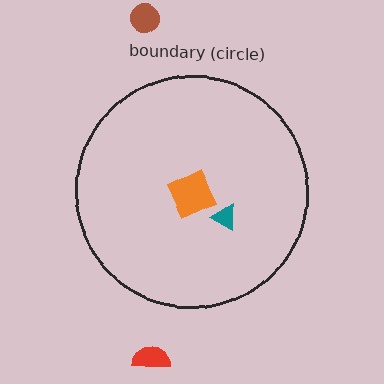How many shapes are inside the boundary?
2 inside, 2 outside.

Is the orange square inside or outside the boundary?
Inside.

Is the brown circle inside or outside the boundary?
Outside.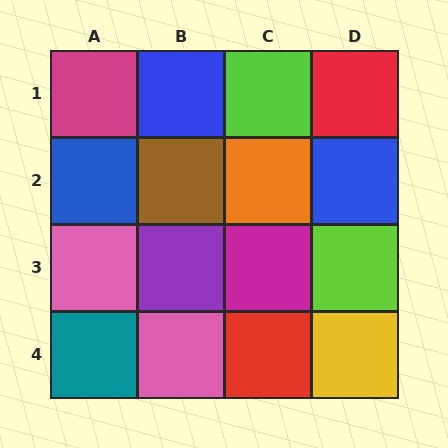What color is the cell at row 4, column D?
Yellow.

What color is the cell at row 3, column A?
Pink.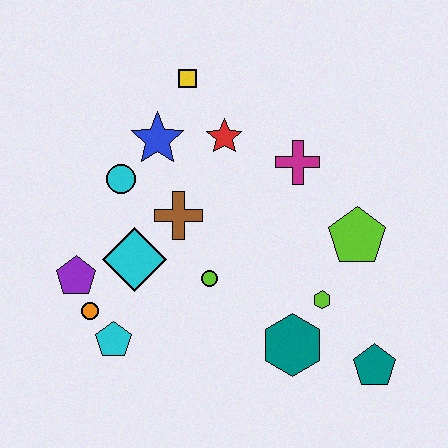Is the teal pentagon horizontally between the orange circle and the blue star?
No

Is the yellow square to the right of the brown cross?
Yes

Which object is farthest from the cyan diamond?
The teal pentagon is farthest from the cyan diamond.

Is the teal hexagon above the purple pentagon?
No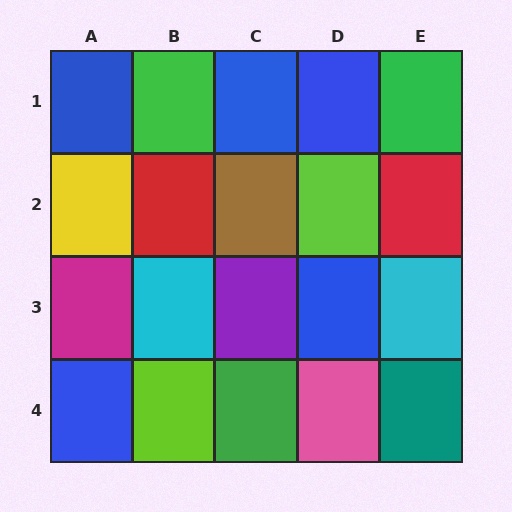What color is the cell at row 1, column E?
Green.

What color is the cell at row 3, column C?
Purple.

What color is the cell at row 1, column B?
Green.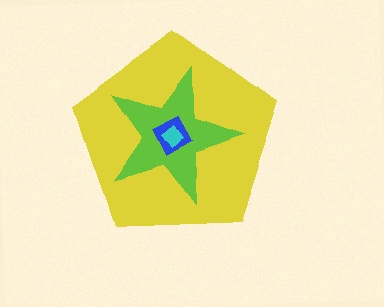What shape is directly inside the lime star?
The blue square.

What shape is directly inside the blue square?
The cyan diamond.